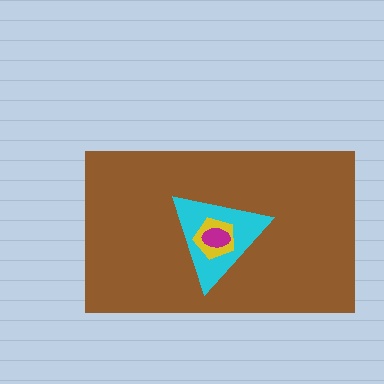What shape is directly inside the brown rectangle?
The cyan triangle.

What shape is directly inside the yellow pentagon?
The magenta ellipse.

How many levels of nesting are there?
4.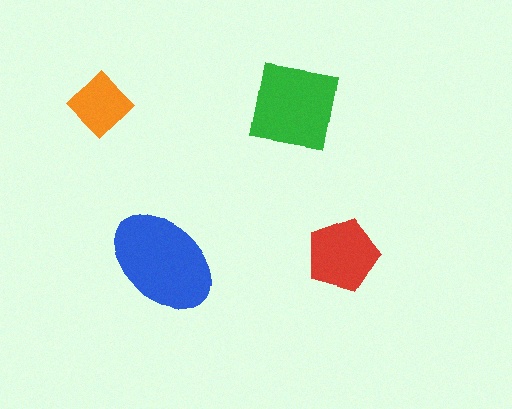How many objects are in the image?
There are 4 objects in the image.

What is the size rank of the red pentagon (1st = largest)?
3rd.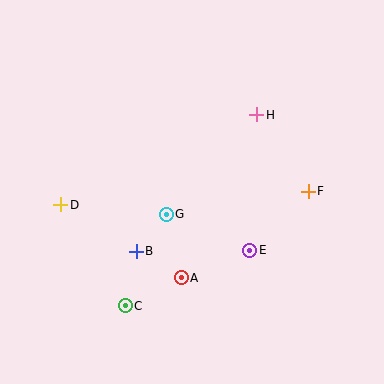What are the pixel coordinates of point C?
Point C is at (125, 306).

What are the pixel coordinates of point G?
Point G is at (166, 214).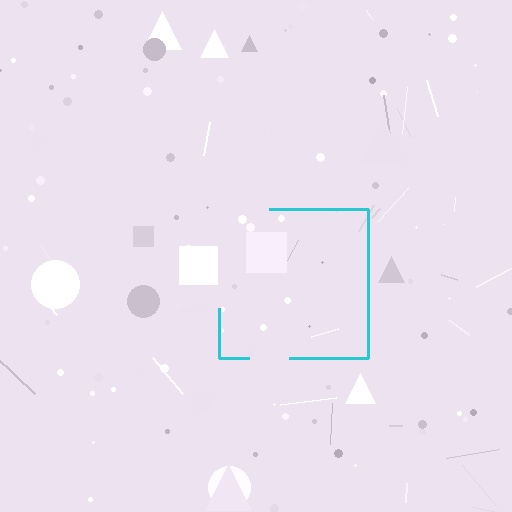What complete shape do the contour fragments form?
The contour fragments form a square.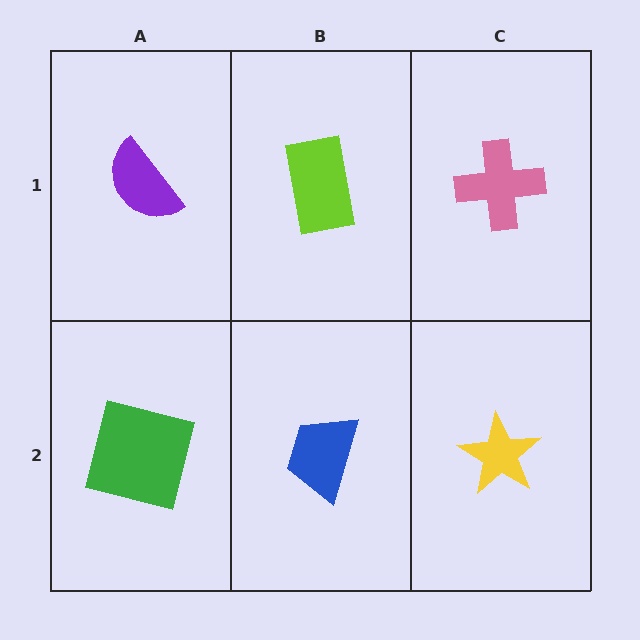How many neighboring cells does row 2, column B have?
3.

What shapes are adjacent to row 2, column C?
A pink cross (row 1, column C), a blue trapezoid (row 2, column B).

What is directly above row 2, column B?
A lime rectangle.